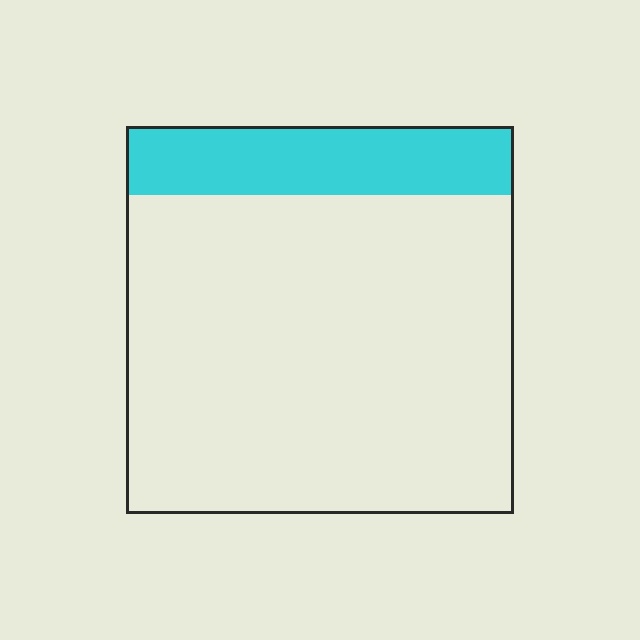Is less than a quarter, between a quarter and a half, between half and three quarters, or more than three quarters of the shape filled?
Less than a quarter.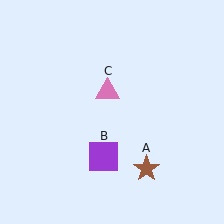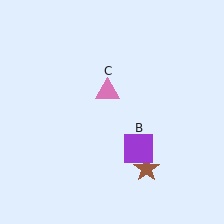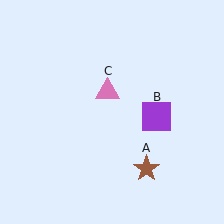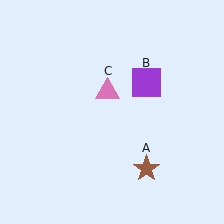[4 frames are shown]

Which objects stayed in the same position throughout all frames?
Brown star (object A) and pink triangle (object C) remained stationary.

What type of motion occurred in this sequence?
The purple square (object B) rotated counterclockwise around the center of the scene.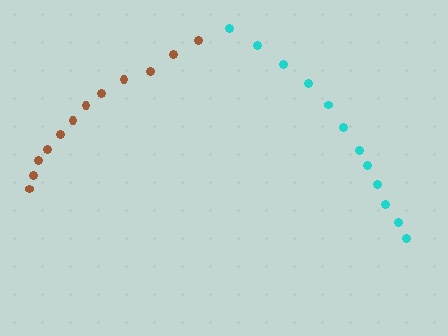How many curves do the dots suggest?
There are 2 distinct paths.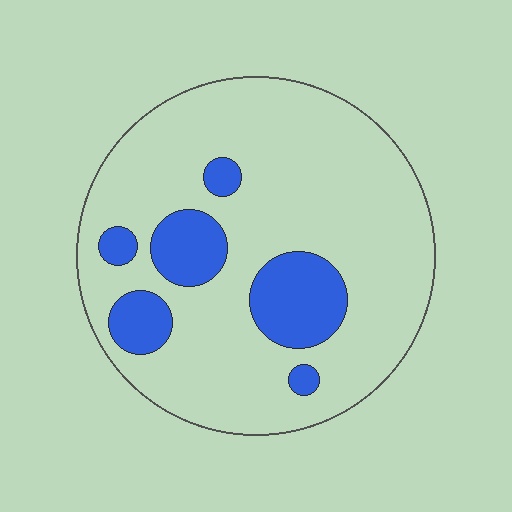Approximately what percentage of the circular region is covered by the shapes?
Approximately 20%.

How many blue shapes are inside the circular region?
6.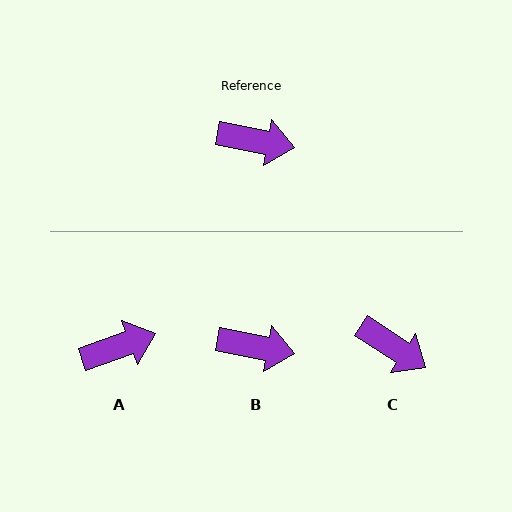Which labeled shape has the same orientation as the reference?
B.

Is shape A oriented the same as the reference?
No, it is off by about 31 degrees.